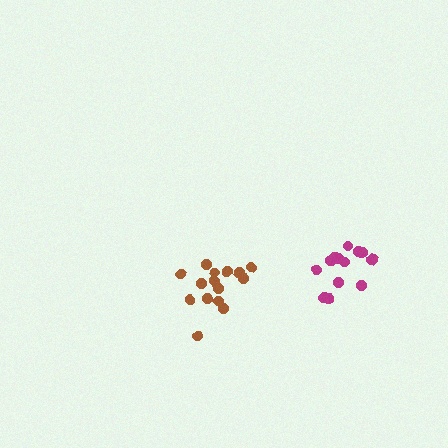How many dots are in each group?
Group 1: 15 dots, Group 2: 14 dots (29 total).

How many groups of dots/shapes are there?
There are 2 groups.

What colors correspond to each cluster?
The clusters are colored: brown, magenta.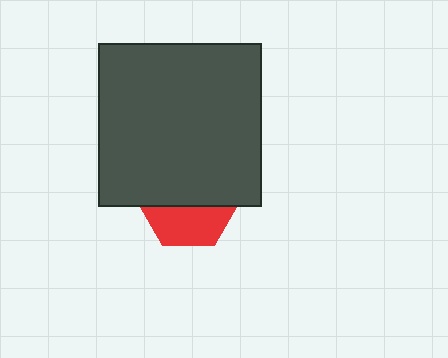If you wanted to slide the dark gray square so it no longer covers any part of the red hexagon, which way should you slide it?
Slide it up — that is the most direct way to separate the two shapes.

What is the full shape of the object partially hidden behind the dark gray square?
The partially hidden object is a red hexagon.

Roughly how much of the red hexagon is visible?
A small part of it is visible (roughly 40%).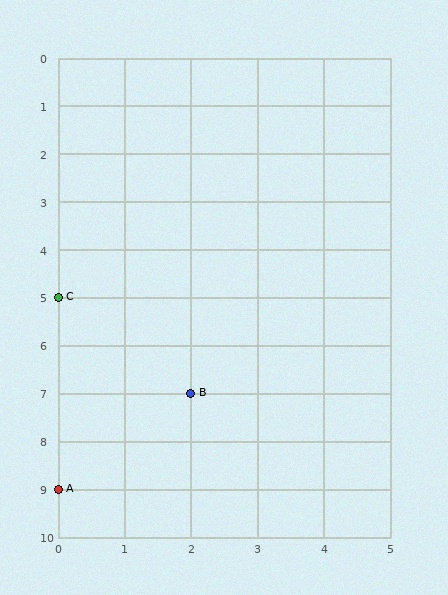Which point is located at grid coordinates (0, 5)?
Point C is at (0, 5).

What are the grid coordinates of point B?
Point B is at grid coordinates (2, 7).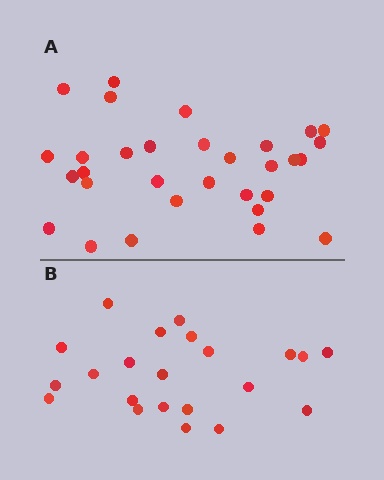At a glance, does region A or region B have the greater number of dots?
Region A (the top region) has more dots.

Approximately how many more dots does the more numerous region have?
Region A has roughly 8 or so more dots than region B.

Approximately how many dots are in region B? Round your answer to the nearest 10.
About 20 dots. (The exact count is 22, which rounds to 20.)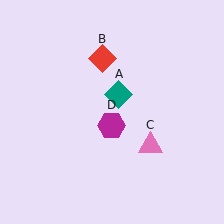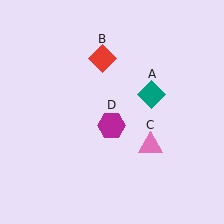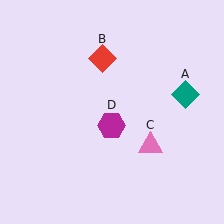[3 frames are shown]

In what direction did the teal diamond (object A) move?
The teal diamond (object A) moved right.